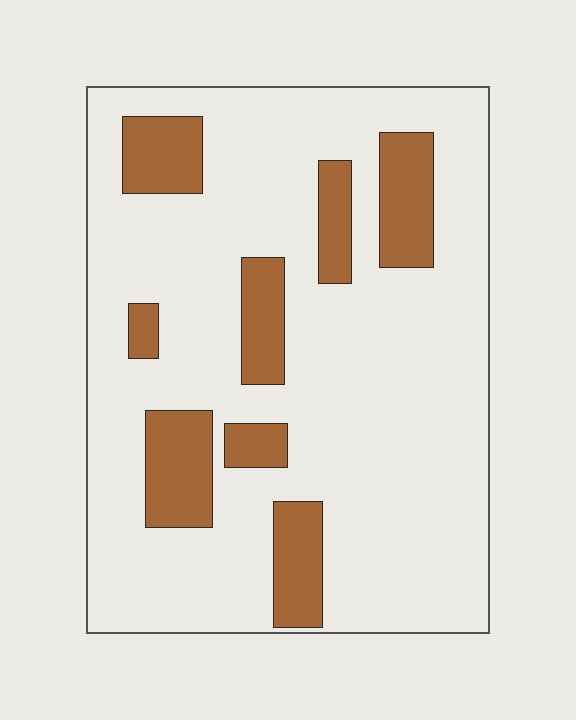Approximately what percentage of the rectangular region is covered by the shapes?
Approximately 20%.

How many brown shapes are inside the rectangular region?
8.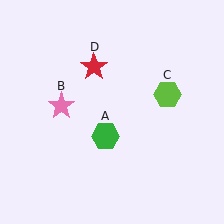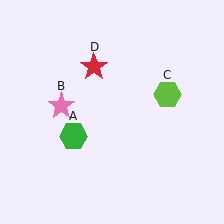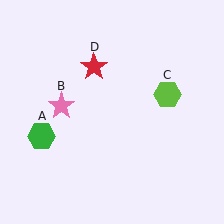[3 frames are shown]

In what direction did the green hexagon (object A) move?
The green hexagon (object A) moved left.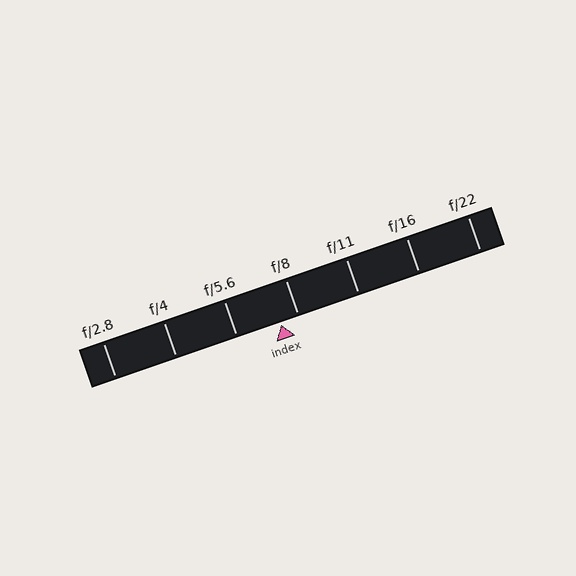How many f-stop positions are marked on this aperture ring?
There are 7 f-stop positions marked.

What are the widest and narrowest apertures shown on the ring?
The widest aperture shown is f/2.8 and the narrowest is f/22.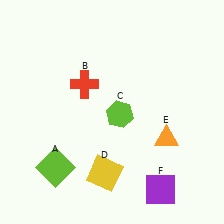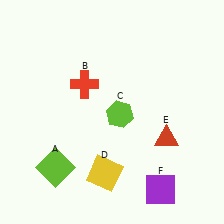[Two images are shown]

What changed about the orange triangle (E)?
In Image 1, E is orange. In Image 2, it changed to red.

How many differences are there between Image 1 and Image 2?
There is 1 difference between the two images.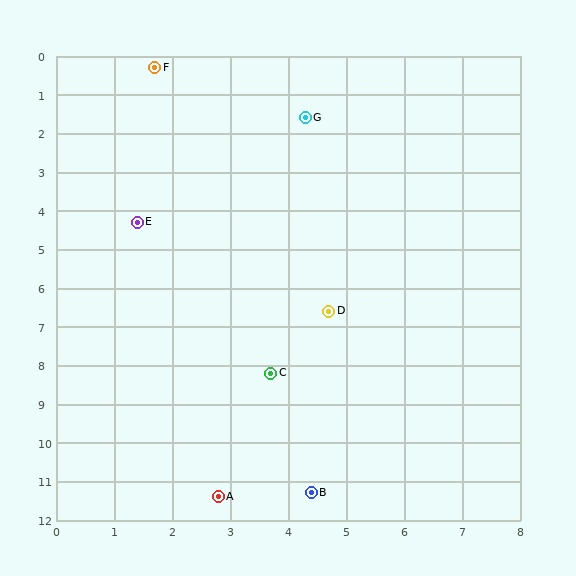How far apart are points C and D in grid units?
Points C and D are about 1.9 grid units apart.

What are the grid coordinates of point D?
Point D is at approximately (4.7, 6.6).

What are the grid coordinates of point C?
Point C is at approximately (3.7, 8.2).